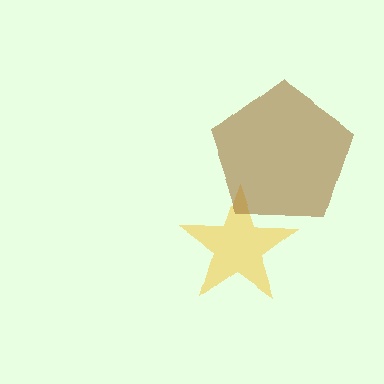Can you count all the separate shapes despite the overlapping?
Yes, there are 2 separate shapes.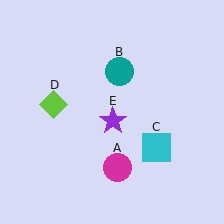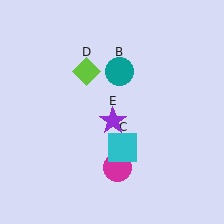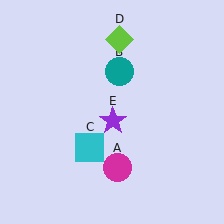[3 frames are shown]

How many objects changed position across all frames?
2 objects changed position: cyan square (object C), lime diamond (object D).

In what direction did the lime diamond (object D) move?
The lime diamond (object D) moved up and to the right.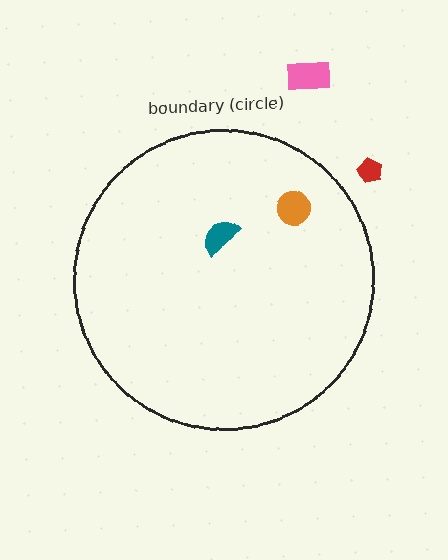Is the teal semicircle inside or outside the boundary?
Inside.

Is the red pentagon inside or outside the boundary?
Outside.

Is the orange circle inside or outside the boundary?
Inside.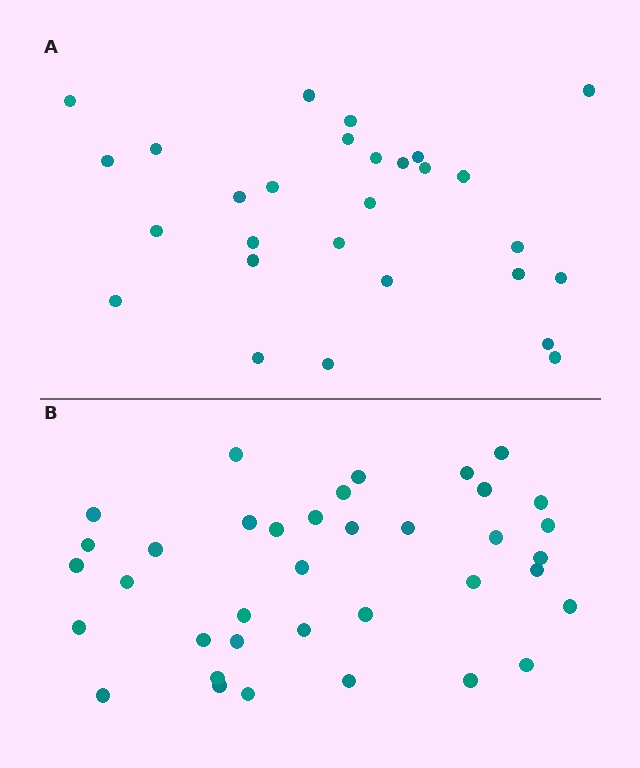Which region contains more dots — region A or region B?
Region B (the bottom region) has more dots.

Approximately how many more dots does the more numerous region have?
Region B has roughly 8 or so more dots than region A.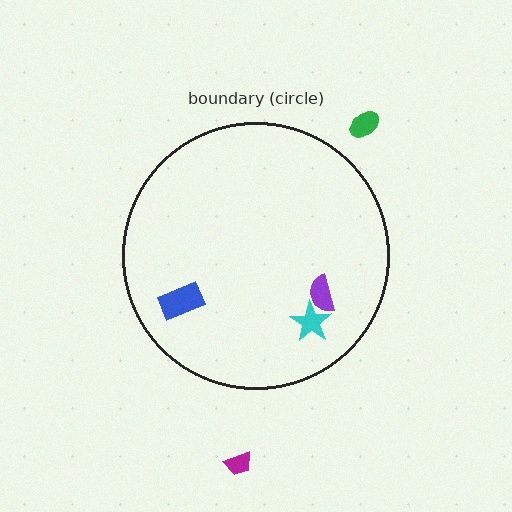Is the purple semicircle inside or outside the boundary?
Inside.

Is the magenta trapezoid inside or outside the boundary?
Outside.